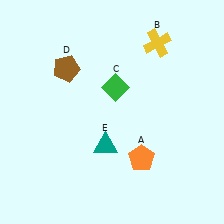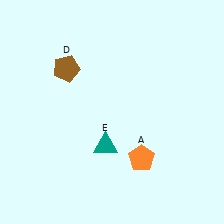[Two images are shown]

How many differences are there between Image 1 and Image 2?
There are 2 differences between the two images.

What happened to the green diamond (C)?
The green diamond (C) was removed in Image 2. It was in the top-right area of Image 1.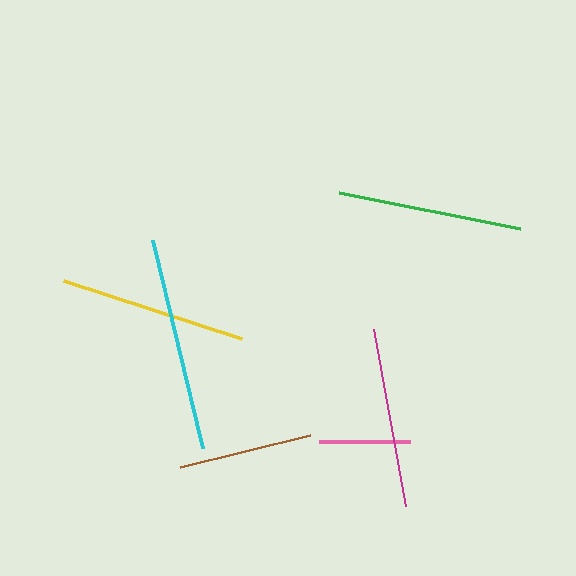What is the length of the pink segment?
The pink segment is approximately 92 pixels long.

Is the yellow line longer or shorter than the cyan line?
The cyan line is longer than the yellow line.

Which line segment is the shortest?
The pink line is the shortest at approximately 92 pixels.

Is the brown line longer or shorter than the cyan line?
The cyan line is longer than the brown line.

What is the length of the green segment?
The green segment is approximately 184 pixels long.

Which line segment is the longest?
The cyan line is the longest at approximately 214 pixels.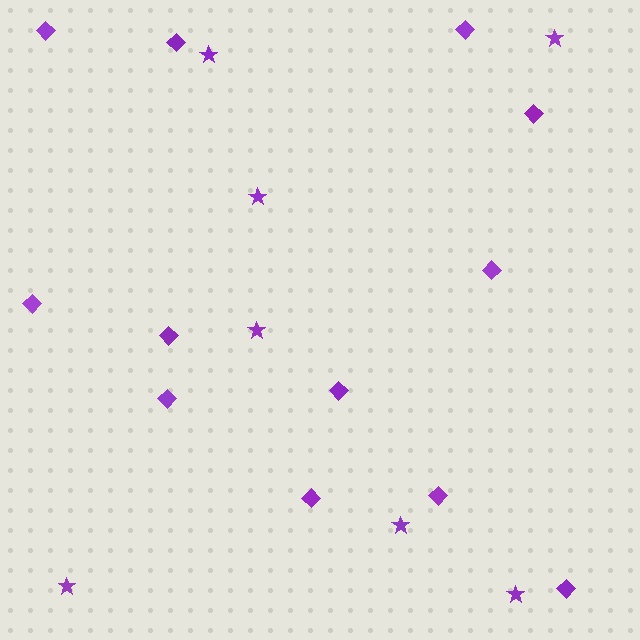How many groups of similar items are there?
There are 2 groups: one group of diamonds (12) and one group of stars (7).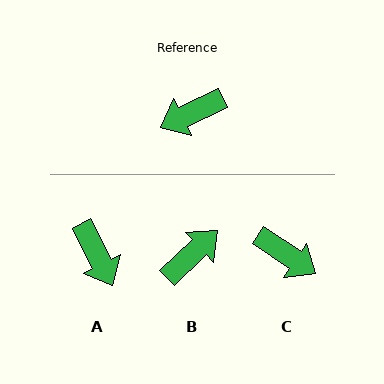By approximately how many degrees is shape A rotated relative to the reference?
Approximately 92 degrees counter-clockwise.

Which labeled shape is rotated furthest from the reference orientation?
B, about 162 degrees away.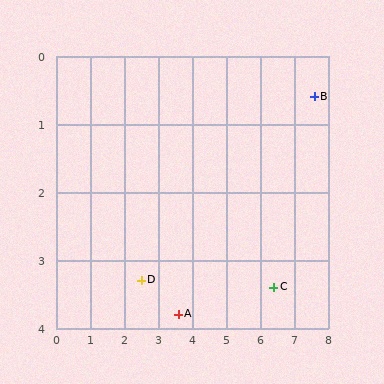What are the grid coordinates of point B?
Point B is at approximately (7.6, 0.6).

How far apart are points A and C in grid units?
Points A and C are about 2.8 grid units apart.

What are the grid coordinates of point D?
Point D is at approximately (2.5, 3.3).